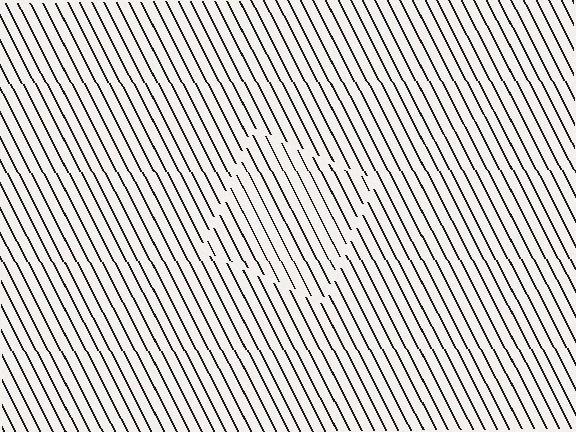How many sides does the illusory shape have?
4 sides — the line-ends trace a square.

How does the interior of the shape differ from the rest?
The interior of the shape contains the same grating, shifted by half a period — the contour is defined by the phase discontinuity where line-ends from the inner and outer gratings abut.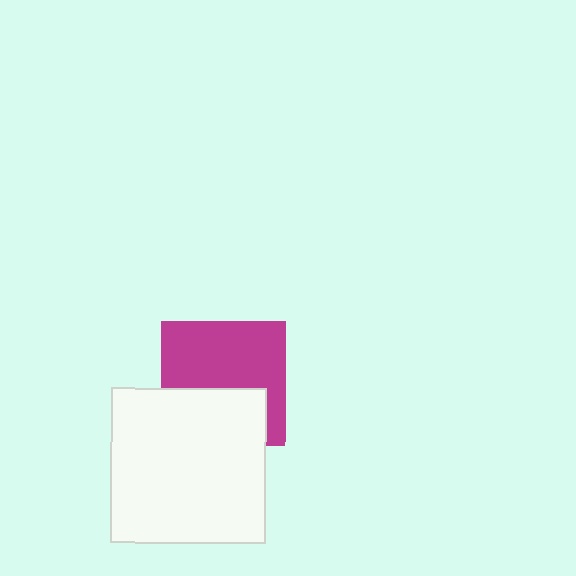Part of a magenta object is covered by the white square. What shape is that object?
It is a square.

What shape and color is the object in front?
The object in front is a white square.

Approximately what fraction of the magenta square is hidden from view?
Roughly 40% of the magenta square is hidden behind the white square.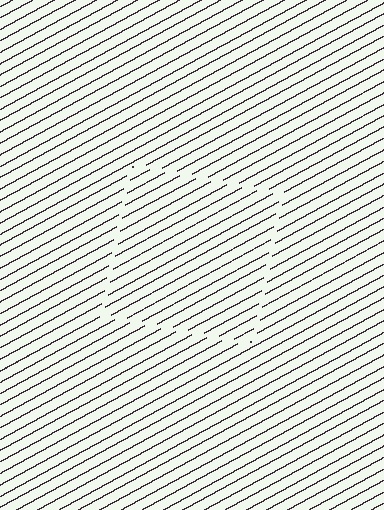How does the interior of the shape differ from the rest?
The interior of the shape contains the same grating, shifted by half a period — the contour is defined by the phase discontinuity where line-ends from the inner and outer gratings abut.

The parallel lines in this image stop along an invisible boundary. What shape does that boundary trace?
An illusory square. The interior of the shape contains the same grating, shifted by half a period — the contour is defined by the phase discontinuity where line-ends from the inner and outer gratings abut.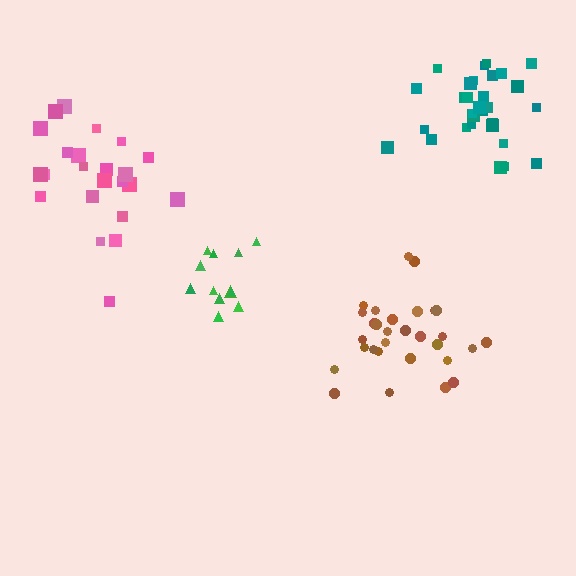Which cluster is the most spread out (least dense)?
Pink.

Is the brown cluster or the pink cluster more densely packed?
Brown.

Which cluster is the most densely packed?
Green.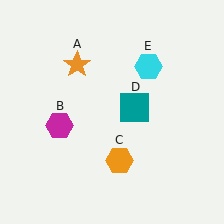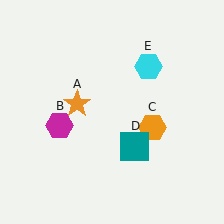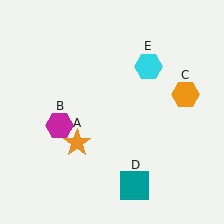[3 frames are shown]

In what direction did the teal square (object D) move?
The teal square (object D) moved down.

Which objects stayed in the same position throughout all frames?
Magenta hexagon (object B) and cyan hexagon (object E) remained stationary.